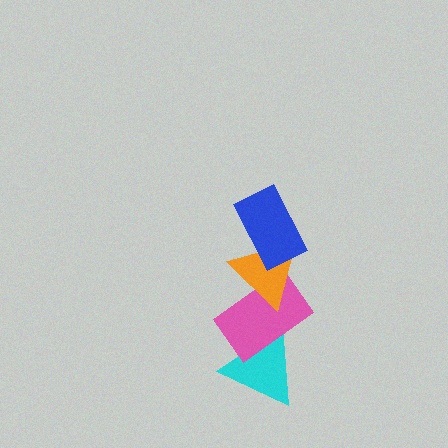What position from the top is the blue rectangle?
The blue rectangle is 1st from the top.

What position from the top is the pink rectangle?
The pink rectangle is 3rd from the top.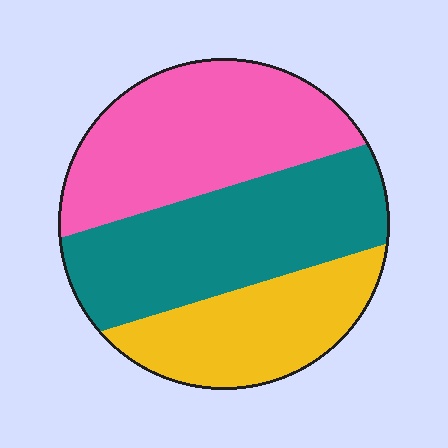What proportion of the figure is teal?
Teal takes up between a quarter and a half of the figure.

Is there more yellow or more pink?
Pink.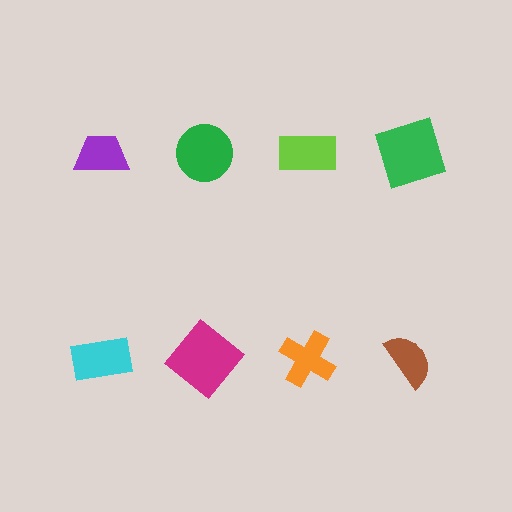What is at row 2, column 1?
A cyan rectangle.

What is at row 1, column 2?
A green circle.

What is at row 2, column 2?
A magenta diamond.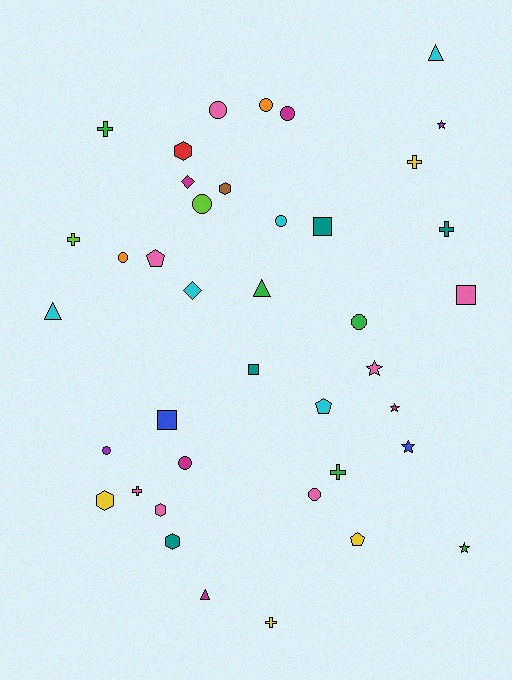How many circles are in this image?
There are 10 circles.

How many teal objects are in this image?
There are 4 teal objects.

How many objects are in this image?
There are 40 objects.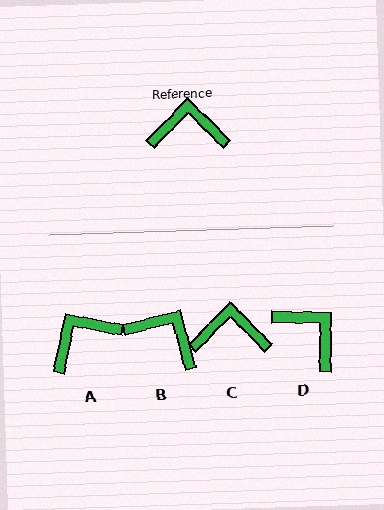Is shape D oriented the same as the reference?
No, it is off by about 46 degrees.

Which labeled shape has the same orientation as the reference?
C.